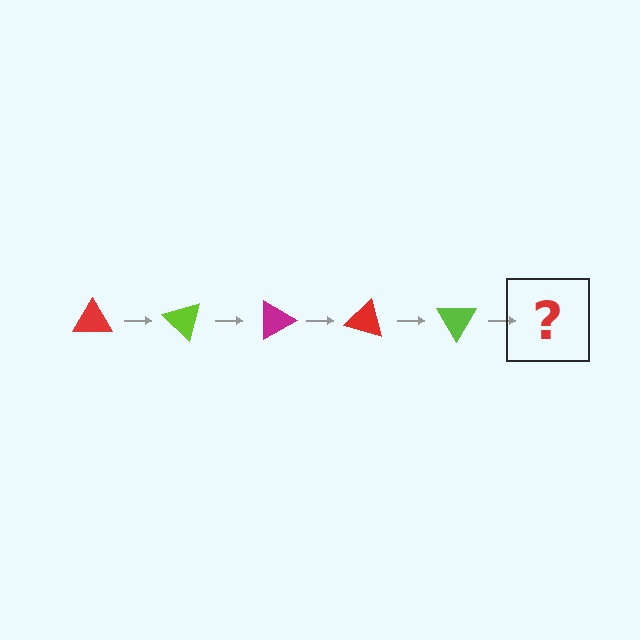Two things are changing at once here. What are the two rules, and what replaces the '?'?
The two rules are that it rotates 45 degrees each step and the color cycles through red, lime, and magenta. The '?' should be a magenta triangle, rotated 225 degrees from the start.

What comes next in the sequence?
The next element should be a magenta triangle, rotated 225 degrees from the start.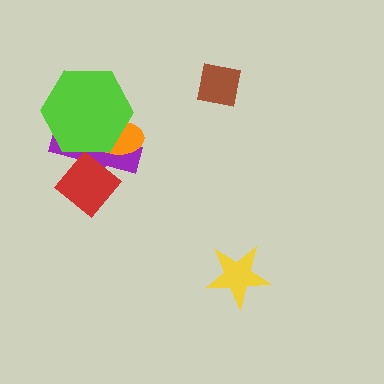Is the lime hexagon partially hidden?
No, no other shape covers it.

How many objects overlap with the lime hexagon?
2 objects overlap with the lime hexagon.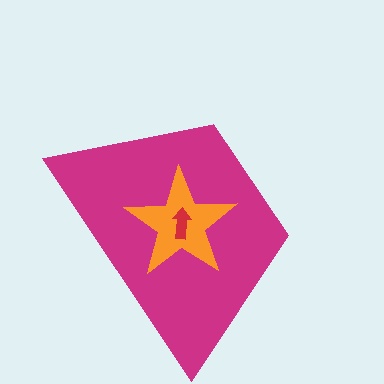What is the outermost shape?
The magenta trapezoid.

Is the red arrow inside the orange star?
Yes.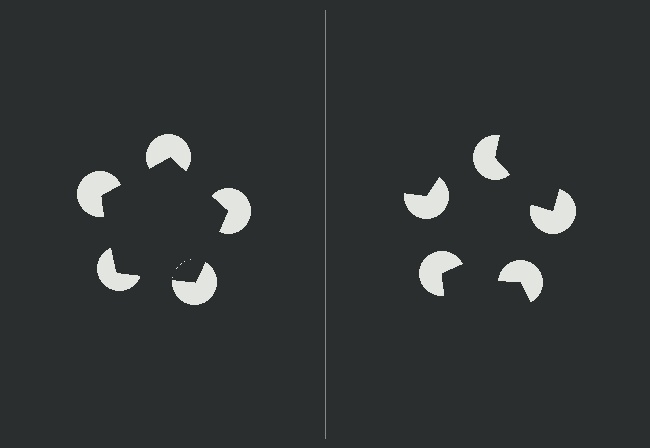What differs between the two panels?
The pac-man discs are positioned identically on both sides; only the wedge orientations differ. On the left they align to a pentagon; on the right they are misaligned.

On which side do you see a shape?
An illusory pentagon appears on the left side. On the right side the wedge cuts are rotated, so no coherent shape forms.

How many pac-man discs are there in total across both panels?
10 — 5 on each side.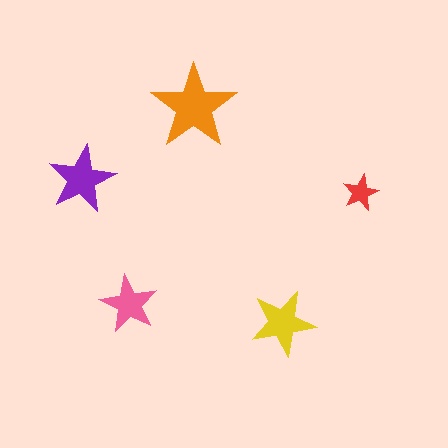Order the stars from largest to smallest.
the orange one, the purple one, the yellow one, the pink one, the red one.